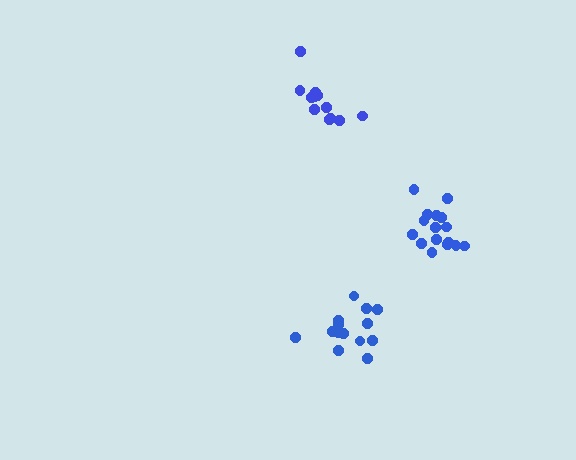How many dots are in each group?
Group 1: 14 dots, Group 2: 12 dots, Group 3: 16 dots (42 total).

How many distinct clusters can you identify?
There are 3 distinct clusters.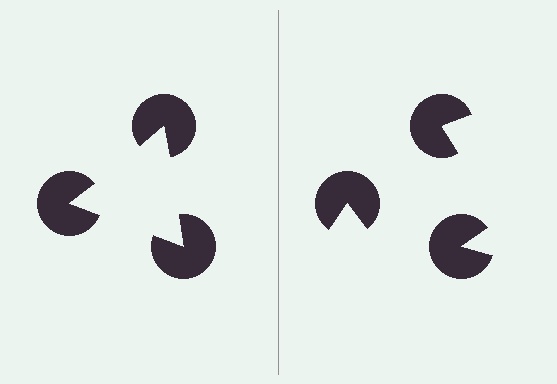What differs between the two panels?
The pac-man discs are positioned identically on both sides; only the wedge orientations differ. On the left they align to a triangle; on the right they are misaligned.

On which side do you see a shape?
An illusory triangle appears on the left side. On the right side the wedge cuts are rotated, so no coherent shape forms.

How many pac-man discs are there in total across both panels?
6 — 3 on each side.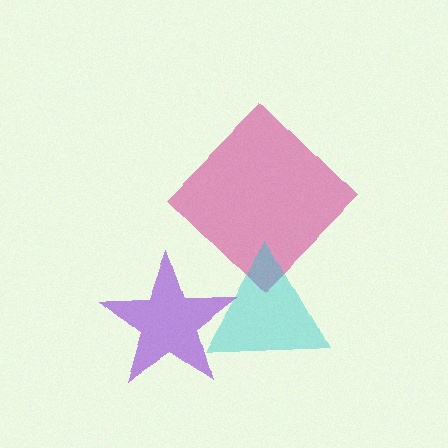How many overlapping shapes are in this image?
There are 3 overlapping shapes in the image.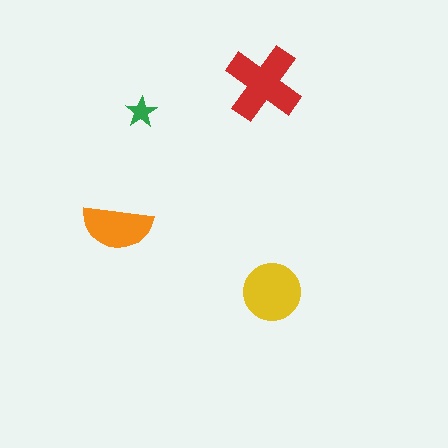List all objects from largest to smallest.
The red cross, the yellow circle, the orange semicircle, the green star.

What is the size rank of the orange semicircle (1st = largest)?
3rd.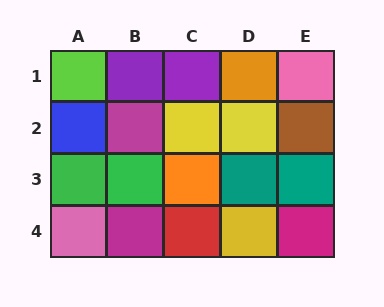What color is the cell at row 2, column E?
Brown.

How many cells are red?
1 cell is red.